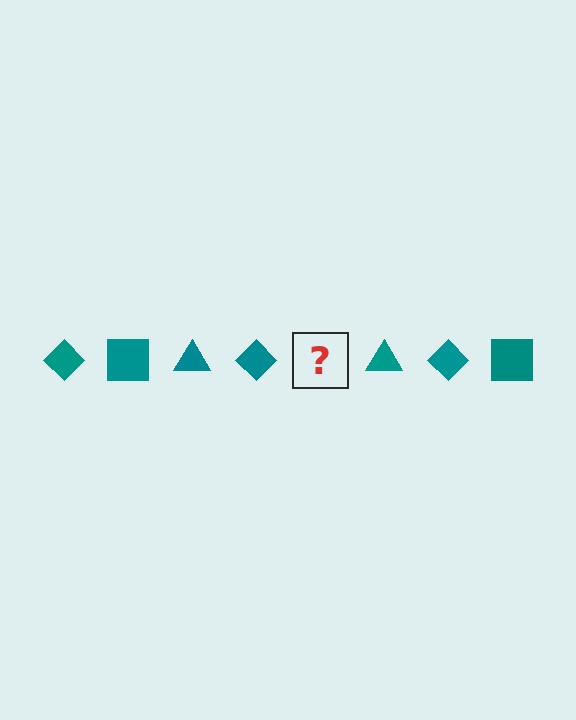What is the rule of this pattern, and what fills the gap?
The rule is that the pattern cycles through diamond, square, triangle shapes in teal. The gap should be filled with a teal square.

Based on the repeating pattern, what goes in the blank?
The blank should be a teal square.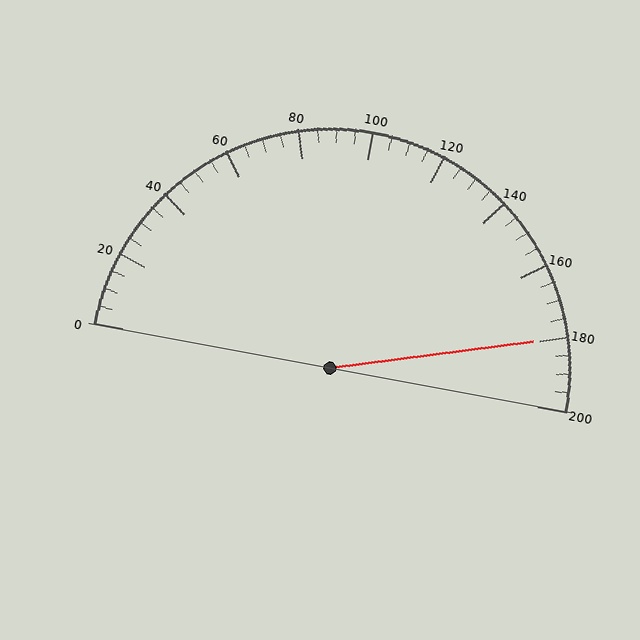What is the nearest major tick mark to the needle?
The nearest major tick mark is 180.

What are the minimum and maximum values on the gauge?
The gauge ranges from 0 to 200.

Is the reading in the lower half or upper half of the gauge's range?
The reading is in the upper half of the range (0 to 200).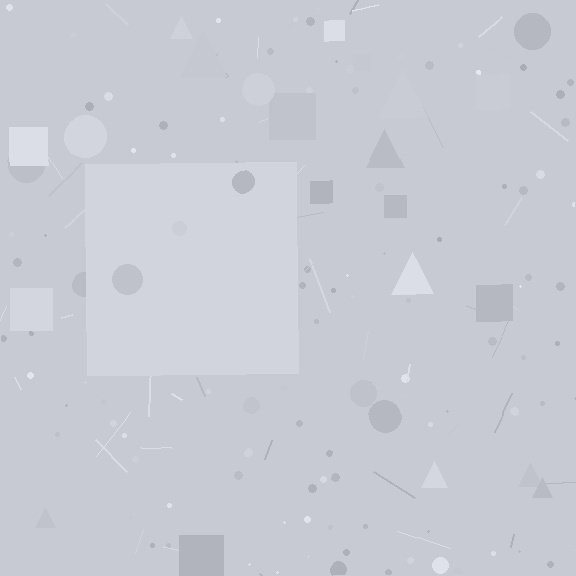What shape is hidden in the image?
A square is hidden in the image.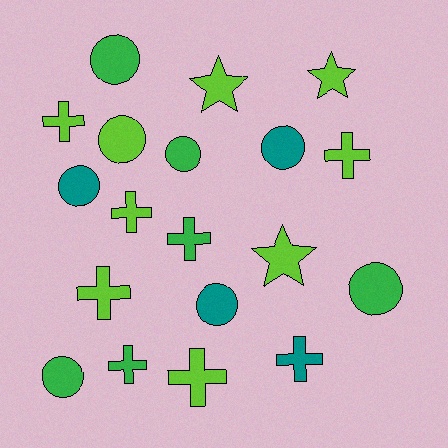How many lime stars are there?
There are 3 lime stars.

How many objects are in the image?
There are 19 objects.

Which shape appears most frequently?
Cross, with 8 objects.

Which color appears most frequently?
Lime, with 9 objects.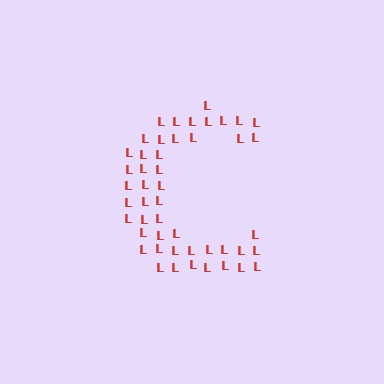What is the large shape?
The large shape is the letter C.